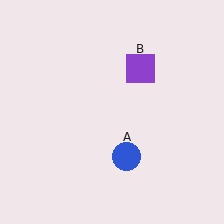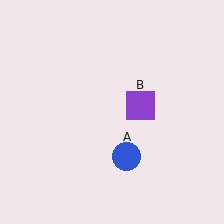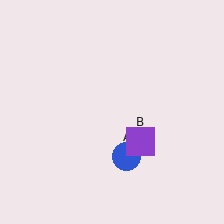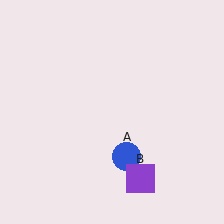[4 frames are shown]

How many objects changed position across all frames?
1 object changed position: purple square (object B).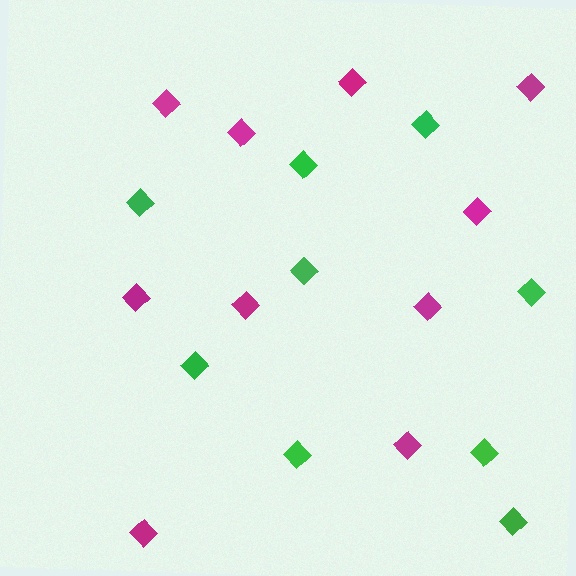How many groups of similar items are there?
There are 2 groups: one group of green diamonds (9) and one group of magenta diamonds (10).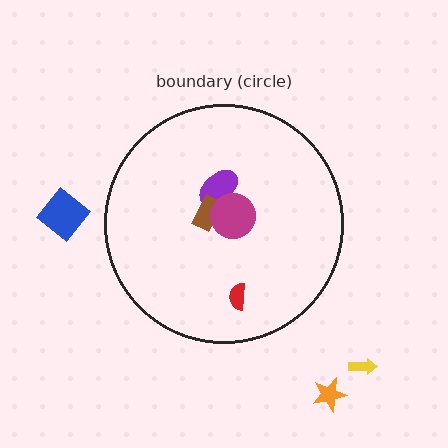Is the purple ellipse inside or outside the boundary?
Inside.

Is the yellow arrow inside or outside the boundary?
Outside.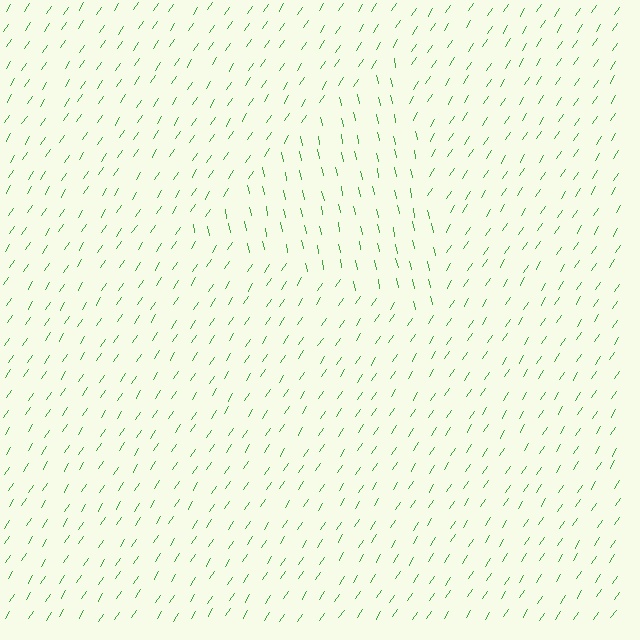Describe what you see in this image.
The image is filled with small green line segments. A triangle region in the image has lines oriented differently from the surrounding lines, creating a visible texture boundary.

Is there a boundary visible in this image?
Yes, there is a texture boundary formed by a change in line orientation.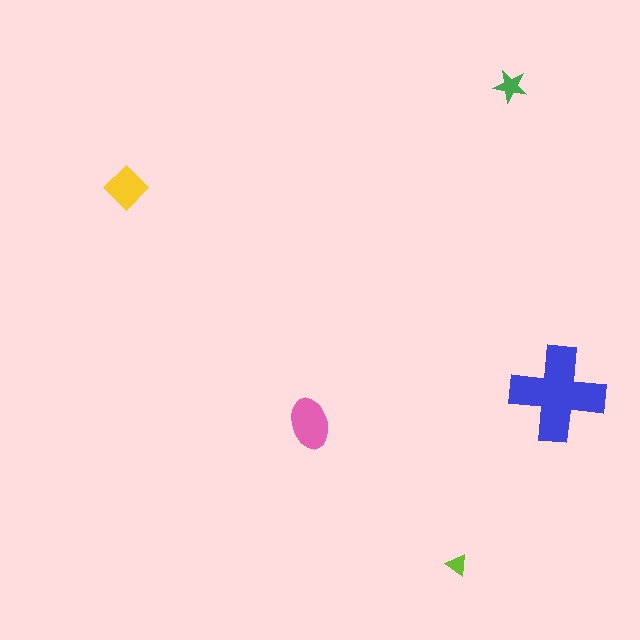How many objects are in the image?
There are 5 objects in the image.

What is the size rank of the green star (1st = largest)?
4th.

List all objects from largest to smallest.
The blue cross, the pink ellipse, the yellow diamond, the green star, the lime triangle.